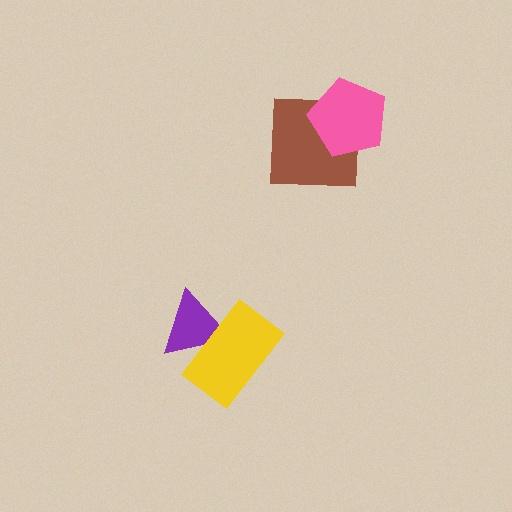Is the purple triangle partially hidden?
Yes, it is partially covered by another shape.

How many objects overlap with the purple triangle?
1 object overlaps with the purple triangle.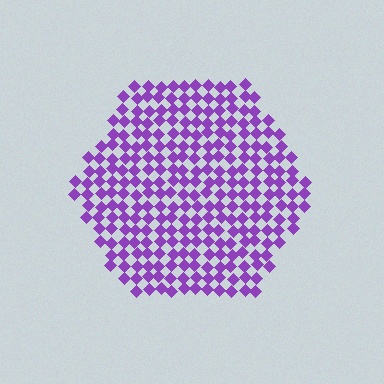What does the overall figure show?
The overall figure shows a hexagon.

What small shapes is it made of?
It is made of small diamonds.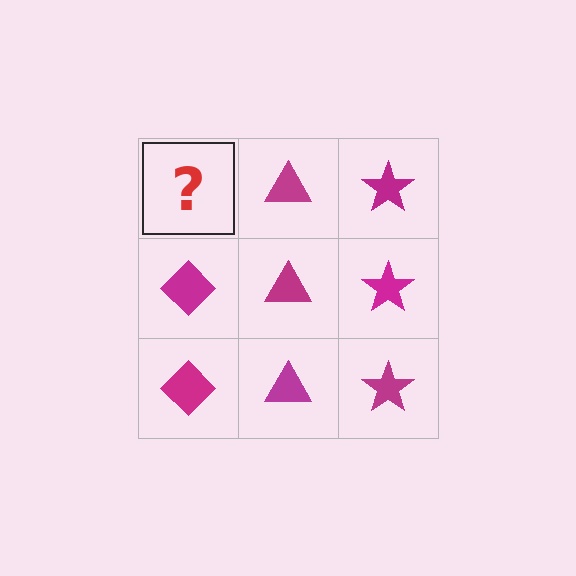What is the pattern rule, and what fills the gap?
The rule is that each column has a consistent shape. The gap should be filled with a magenta diamond.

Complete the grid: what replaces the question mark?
The question mark should be replaced with a magenta diamond.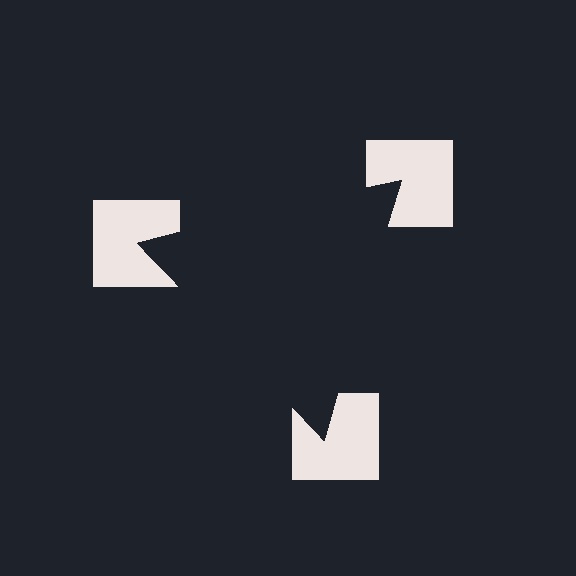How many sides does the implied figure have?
3 sides.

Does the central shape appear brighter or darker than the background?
It typically appears slightly darker than the background, even though no actual brightness change is drawn.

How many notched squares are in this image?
There are 3 — one at each vertex of the illusory triangle.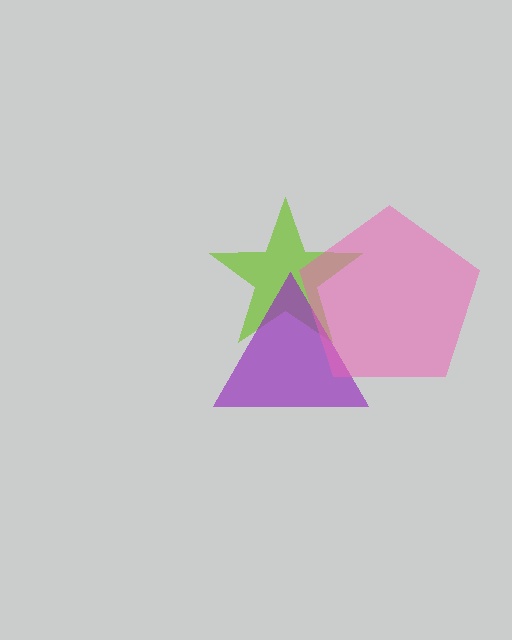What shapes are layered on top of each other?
The layered shapes are: a lime star, a purple triangle, a pink pentagon.